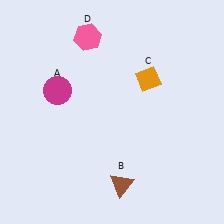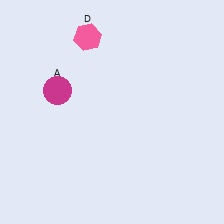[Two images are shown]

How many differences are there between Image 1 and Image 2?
There are 2 differences between the two images.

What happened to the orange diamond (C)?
The orange diamond (C) was removed in Image 2. It was in the top-right area of Image 1.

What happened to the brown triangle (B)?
The brown triangle (B) was removed in Image 2. It was in the bottom-right area of Image 1.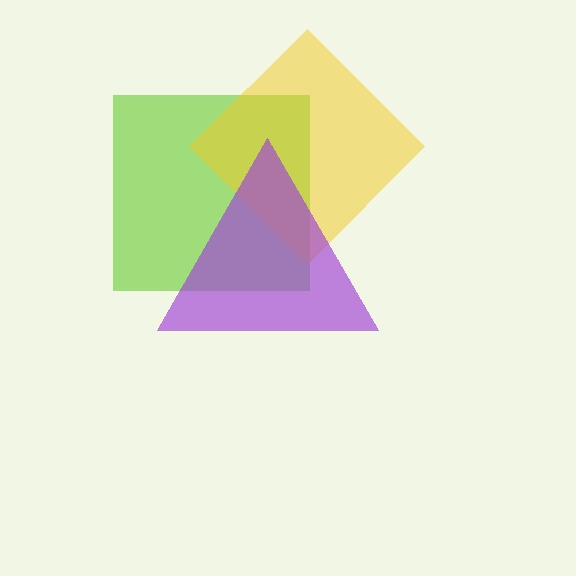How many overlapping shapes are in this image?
There are 3 overlapping shapes in the image.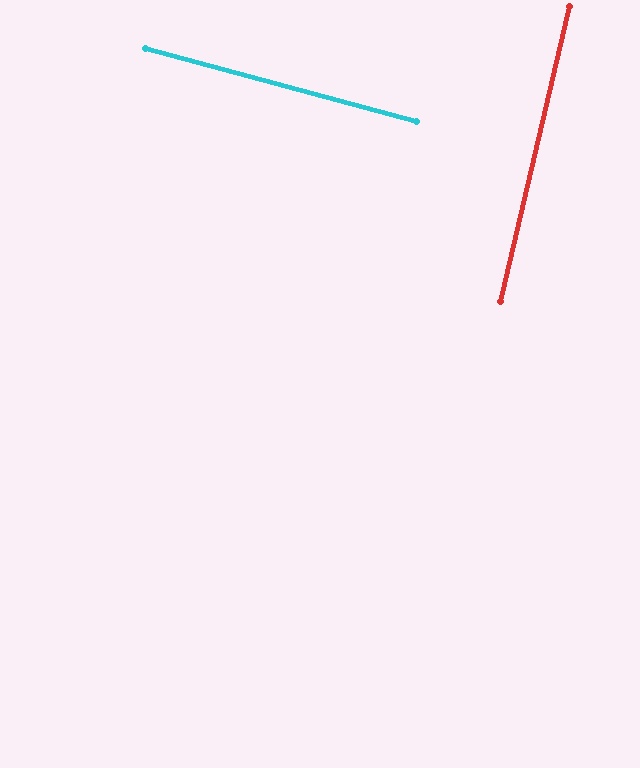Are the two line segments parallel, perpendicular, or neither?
Perpendicular — they meet at approximately 88°.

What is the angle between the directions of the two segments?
Approximately 88 degrees.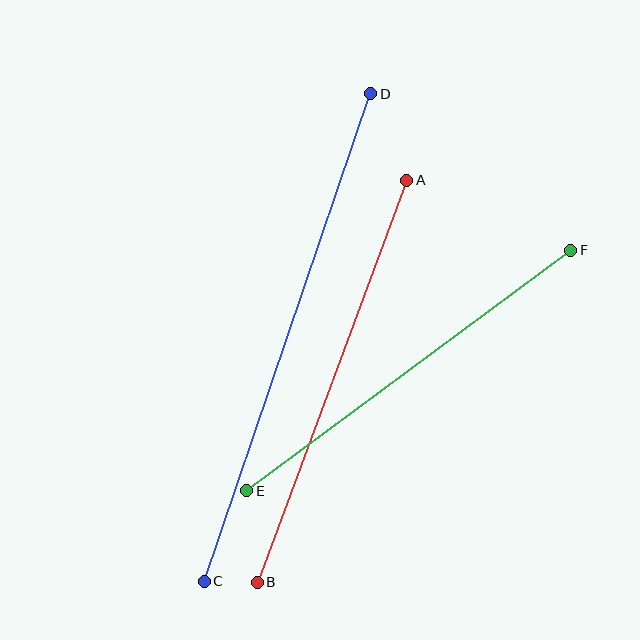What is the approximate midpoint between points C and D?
The midpoint is at approximately (288, 338) pixels.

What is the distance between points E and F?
The distance is approximately 403 pixels.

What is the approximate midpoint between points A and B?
The midpoint is at approximately (332, 381) pixels.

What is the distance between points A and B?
The distance is approximately 429 pixels.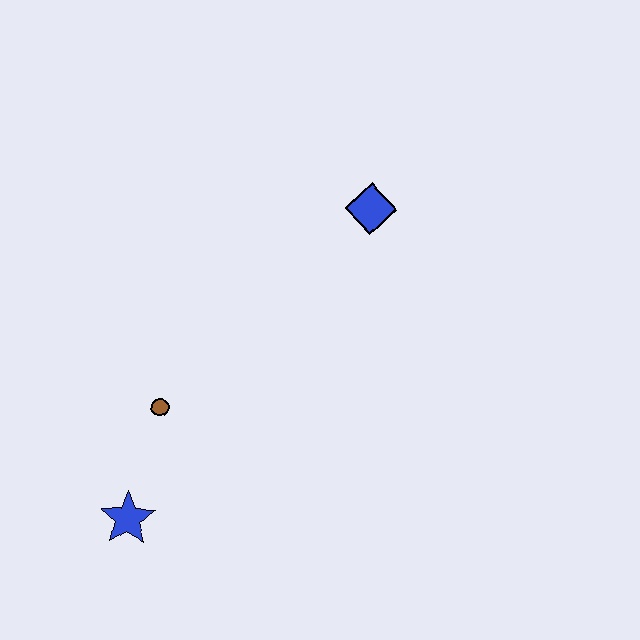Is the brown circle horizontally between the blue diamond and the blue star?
Yes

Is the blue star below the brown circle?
Yes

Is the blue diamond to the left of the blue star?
No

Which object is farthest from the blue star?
The blue diamond is farthest from the blue star.